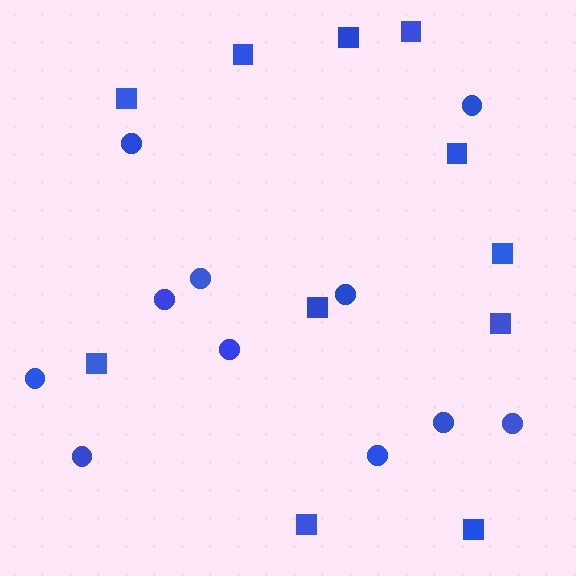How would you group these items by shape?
There are 2 groups: one group of squares (11) and one group of circles (11).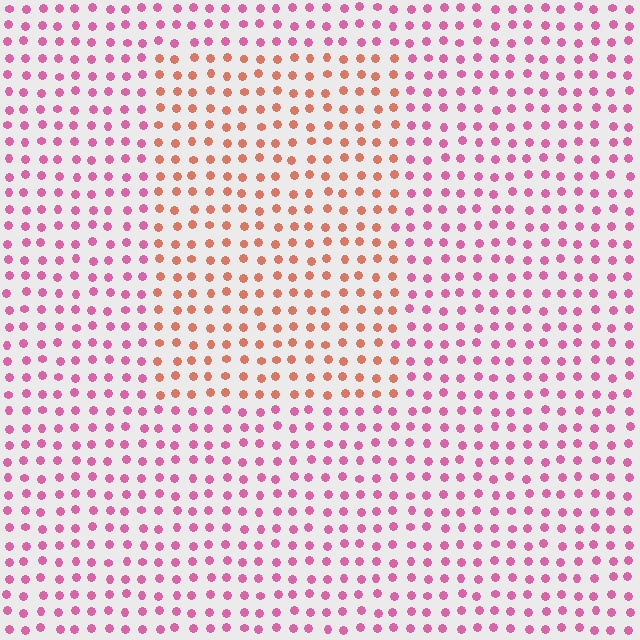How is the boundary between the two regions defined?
The boundary is defined purely by a slight shift in hue (about 45 degrees). Spacing, size, and orientation are identical on both sides.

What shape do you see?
I see a rectangle.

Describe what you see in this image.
The image is filled with small pink elements in a uniform arrangement. A rectangle-shaped region is visible where the elements are tinted to a slightly different hue, forming a subtle color boundary.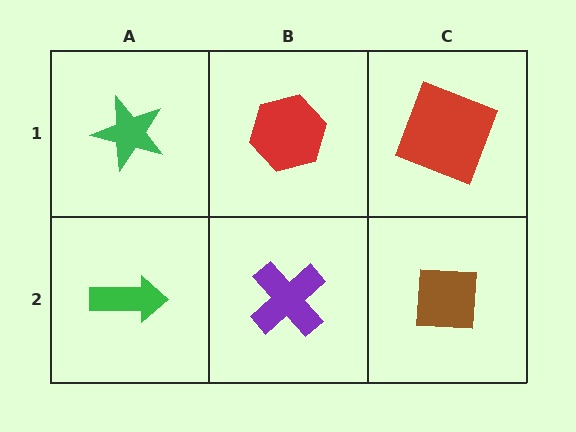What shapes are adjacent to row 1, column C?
A brown square (row 2, column C), a red hexagon (row 1, column B).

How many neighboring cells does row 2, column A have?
2.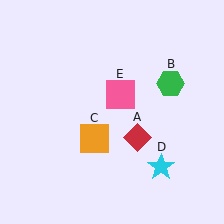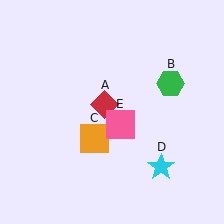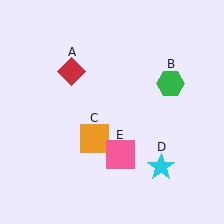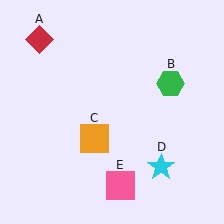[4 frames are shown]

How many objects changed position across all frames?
2 objects changed position: red diamond (object A), pink square (object E).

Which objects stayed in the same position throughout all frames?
Green hexagon (object B) and orange square (object C) and cyan star (object D) remained stationary.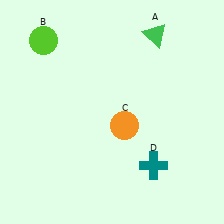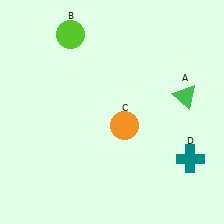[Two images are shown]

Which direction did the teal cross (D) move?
The teal cross (D) moved right.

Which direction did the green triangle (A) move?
The green triangle (A) moved down.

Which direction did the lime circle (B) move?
The lime circle (B) moved right.